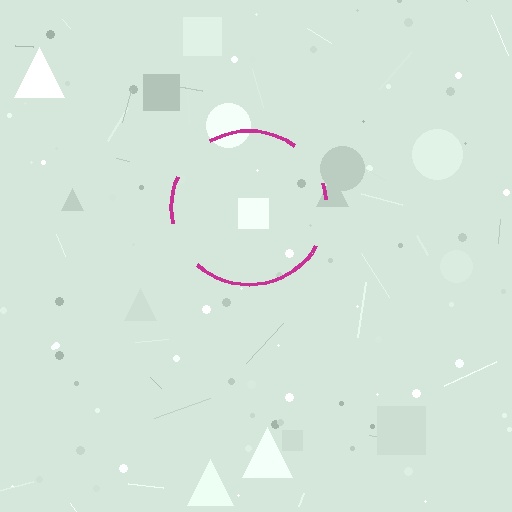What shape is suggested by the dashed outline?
The dashed outline suggests a circle.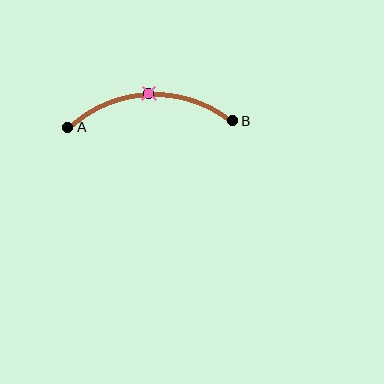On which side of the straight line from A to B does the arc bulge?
The arc bulges above the straight line connecting A and B.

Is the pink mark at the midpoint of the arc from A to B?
Yes. The pink mark lies on the arc at equal arc-length from both A and B — it is the arc midpoint.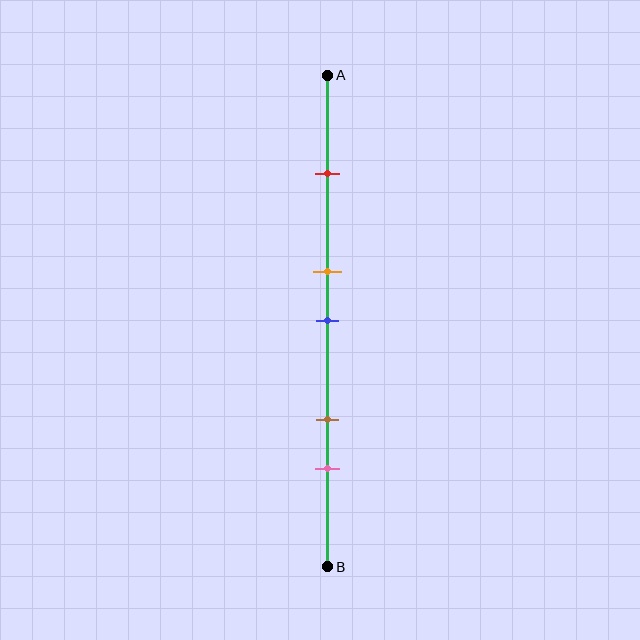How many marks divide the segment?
There are 5 marks dividing the segment.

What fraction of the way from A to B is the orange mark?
The orange mark is approximately 40% (0.4) of the way from A to B.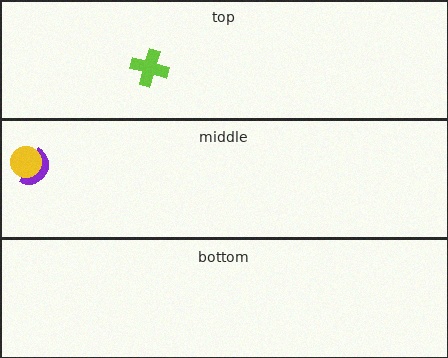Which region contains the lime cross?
The top region.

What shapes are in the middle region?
The purple semicircle, the yellow circle.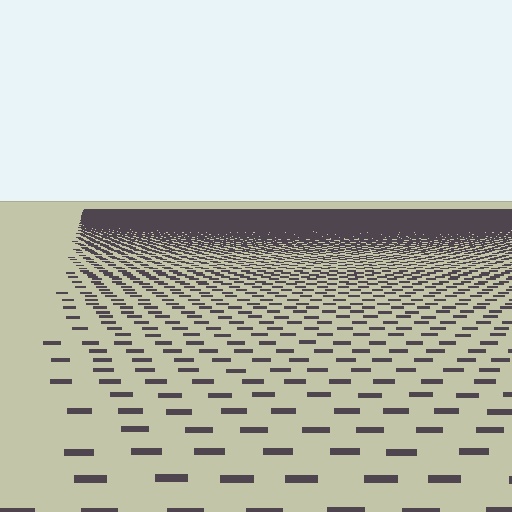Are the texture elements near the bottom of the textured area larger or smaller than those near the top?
Larger. Near the bottom, elements are closer to the viewer and appear at a bigger on-screen size.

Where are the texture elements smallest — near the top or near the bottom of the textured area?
Near the top.